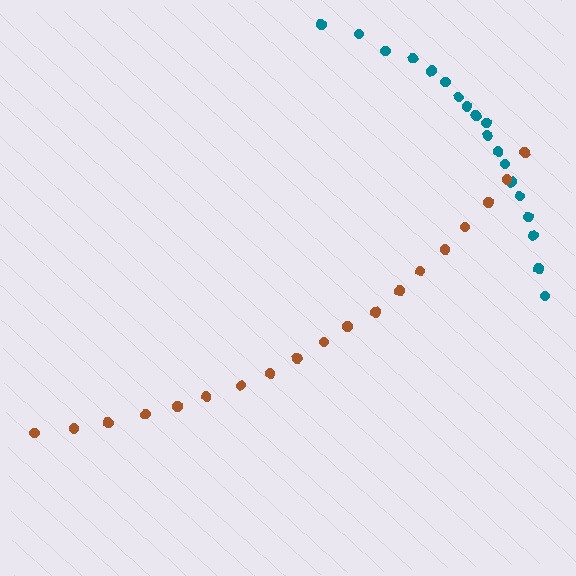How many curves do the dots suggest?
There are 2 distinct paths.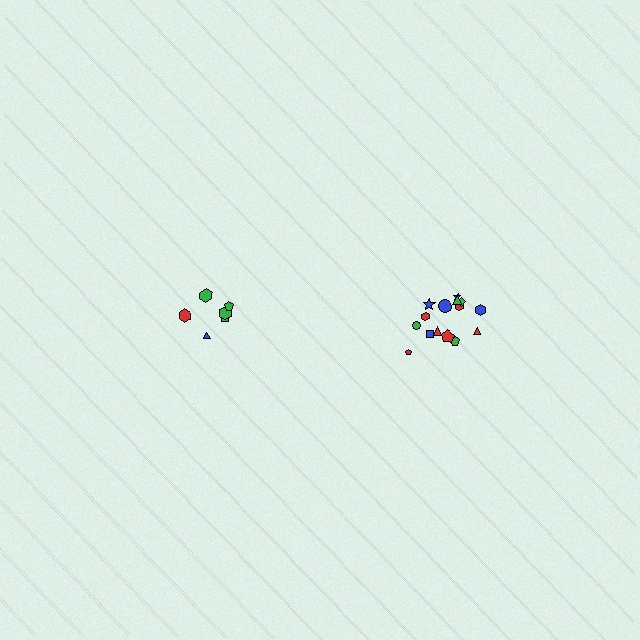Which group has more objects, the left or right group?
The right group.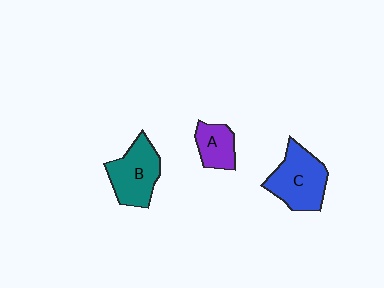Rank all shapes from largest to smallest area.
From largest to smallest: C (blue), B (teal), A (purple).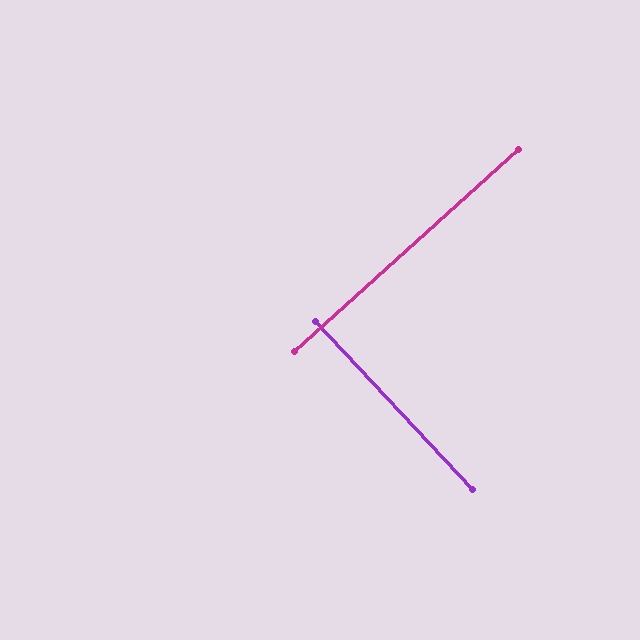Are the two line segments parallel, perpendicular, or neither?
Perpendicular — they meet at approximately 89°.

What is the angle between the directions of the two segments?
Approximately 89 degrees.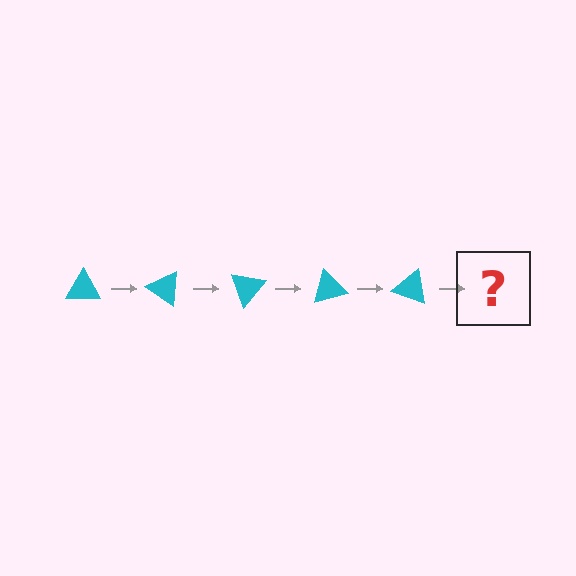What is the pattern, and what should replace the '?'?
The pattern is that the triangle rotates 35 degrees each step. The '?' should be a cyan triangle rotated 175 degrees.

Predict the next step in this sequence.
The next step is a cyan triangle rotated 175 degrees.